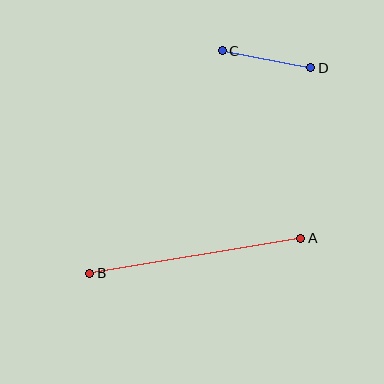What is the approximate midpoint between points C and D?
The midpoint is at approximately (267, 59) pixels.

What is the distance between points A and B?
The distance is approximately 214 pixels.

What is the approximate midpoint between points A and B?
The midpoint is at approximately (195, 256) pixels.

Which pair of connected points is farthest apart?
Points A and B are farthest apart.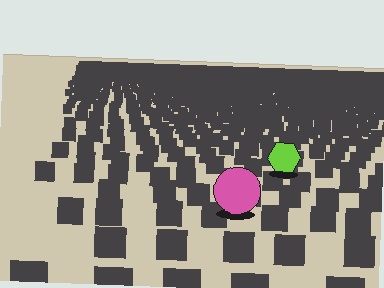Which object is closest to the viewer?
The pink circle is closest. The texture marks near it are larger and more spread out.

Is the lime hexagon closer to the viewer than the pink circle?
No. The pink circle is closer — you can tell from the texture gradient: the ground texture is coarser near it.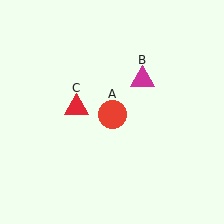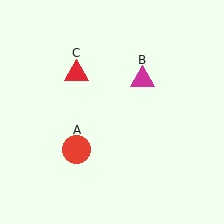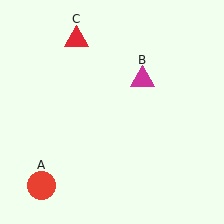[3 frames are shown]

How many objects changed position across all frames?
2 objects changed position: red circle (object A), red triangle (object C).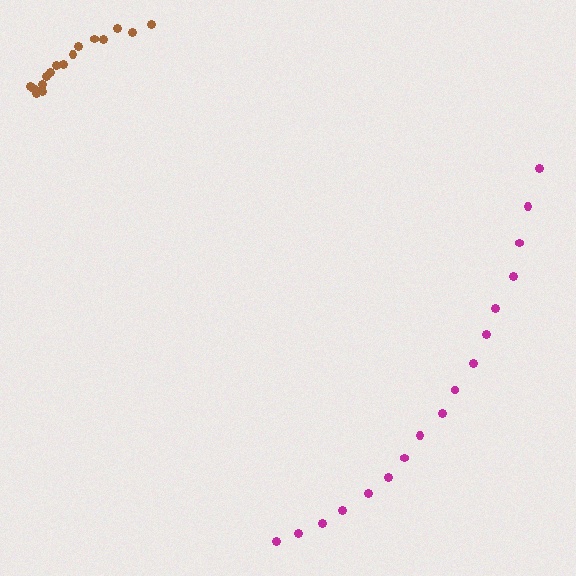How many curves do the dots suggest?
There are 2 distinct paths.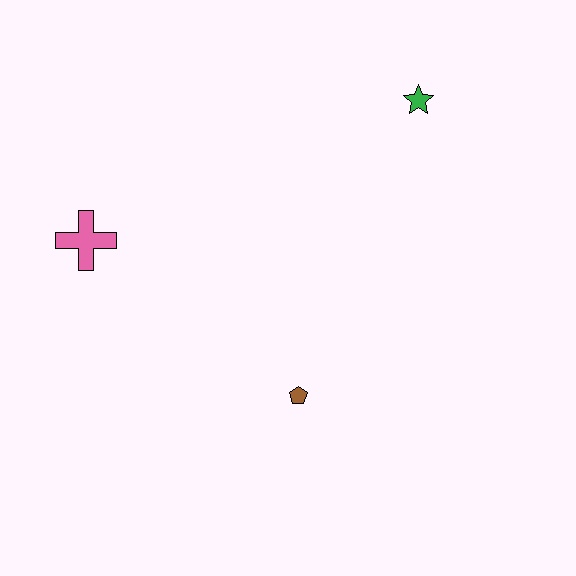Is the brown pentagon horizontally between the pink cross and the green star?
Yes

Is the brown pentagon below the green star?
Yes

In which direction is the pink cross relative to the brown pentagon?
The pink cross is to the left of the brown pentagon.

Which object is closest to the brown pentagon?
The pink cross is closest to the brown pentagon.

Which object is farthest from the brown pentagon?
The green star is farthest from the brown pentagon.